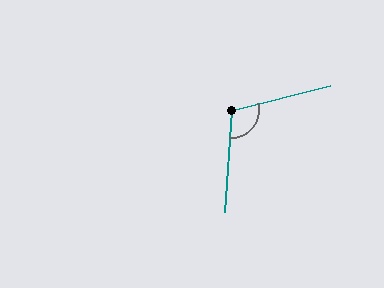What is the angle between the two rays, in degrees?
Approximately 108 degrees.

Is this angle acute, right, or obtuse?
It is obtuse.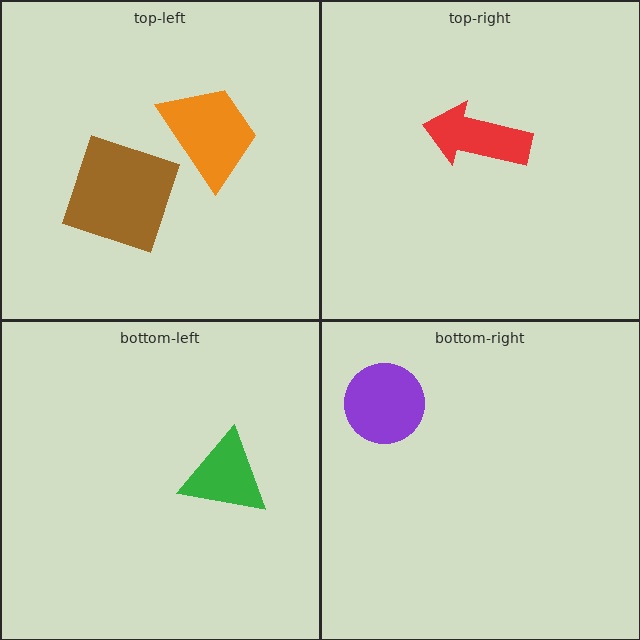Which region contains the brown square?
The top-left region.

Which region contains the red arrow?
The top-right region.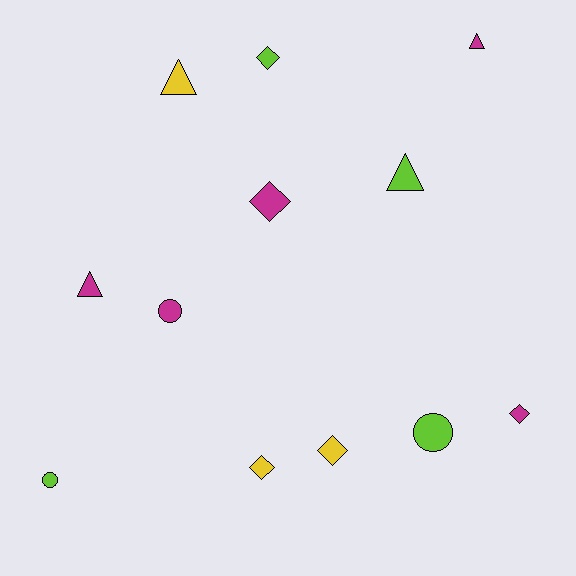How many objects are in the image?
There are 12 objects.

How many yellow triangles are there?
There is 1 yellow triangle.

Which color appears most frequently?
Magenta, with 5 objects.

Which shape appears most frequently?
Diamond, with 5 objects.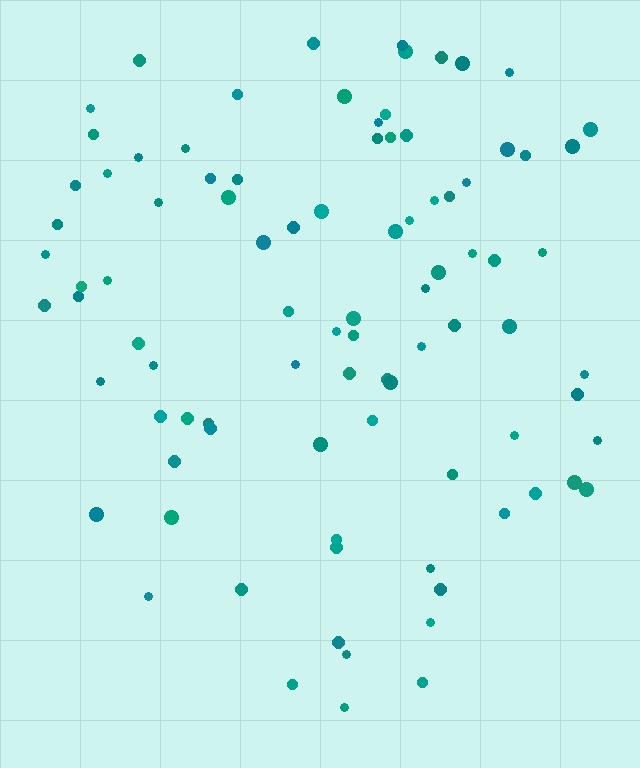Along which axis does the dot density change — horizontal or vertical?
Vertical.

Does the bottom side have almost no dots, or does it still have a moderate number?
Still a moderate number, just noticeably fewer than the top.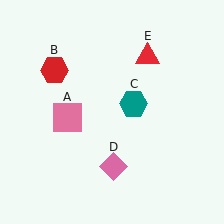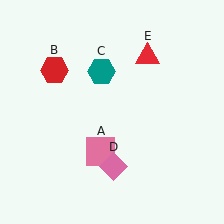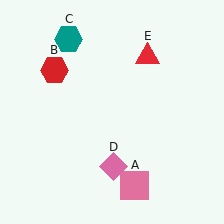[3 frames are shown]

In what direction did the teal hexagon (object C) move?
The teal hexagon (object C) moved up and to the left.